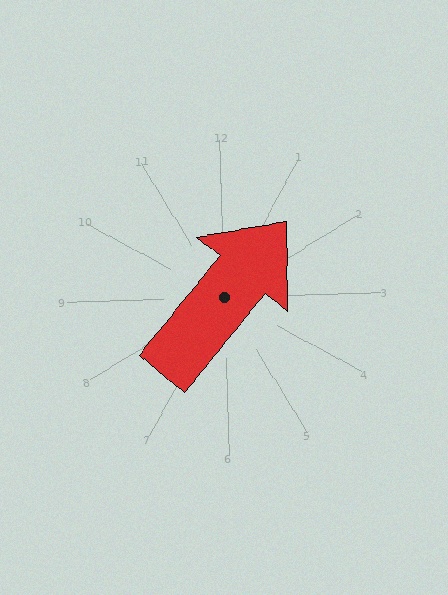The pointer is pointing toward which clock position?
Roughly 1 o'clock.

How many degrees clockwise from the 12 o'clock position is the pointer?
Approximately 41 degrees.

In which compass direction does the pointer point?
Northeast.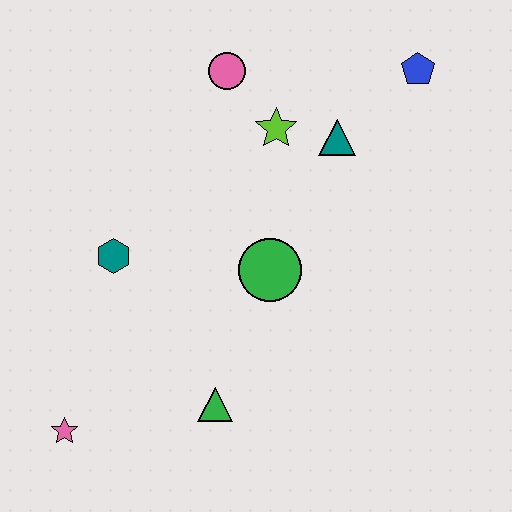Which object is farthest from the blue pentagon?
The pink star is farthest from the blue pentagon.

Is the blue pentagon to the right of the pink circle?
Yes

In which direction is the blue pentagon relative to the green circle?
The blue pentagon is above the green circle.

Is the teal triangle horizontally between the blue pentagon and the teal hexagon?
Yes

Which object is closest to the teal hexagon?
The green circle is closest to the teal hexagon.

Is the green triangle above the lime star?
No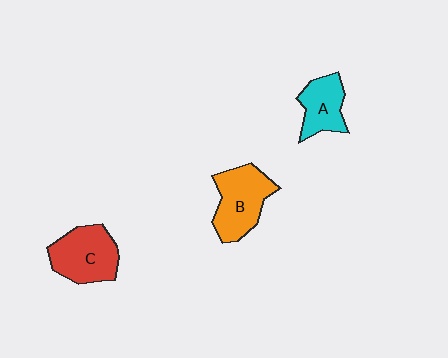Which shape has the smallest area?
Shape A (cyan).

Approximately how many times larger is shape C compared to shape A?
Approximately 1.4 times.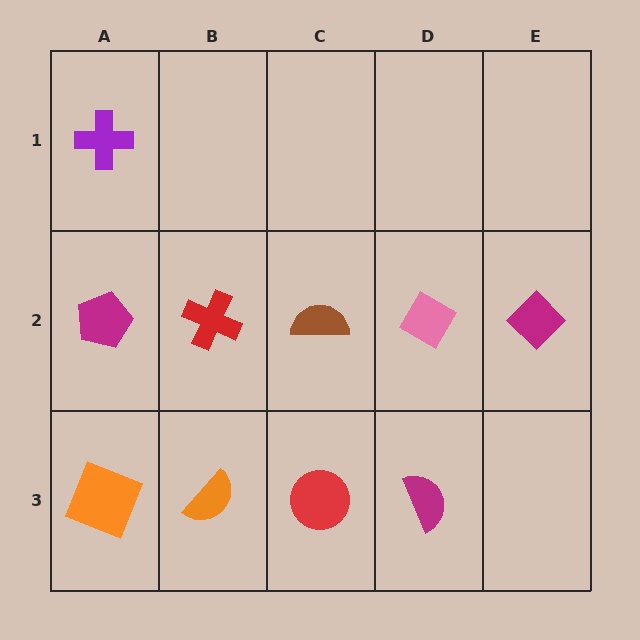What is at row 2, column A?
A magenta pentagon.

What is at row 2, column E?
A magenta diamond.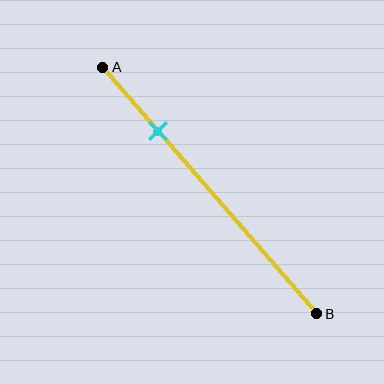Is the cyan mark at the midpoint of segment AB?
No, the mark is at about 25% from A, not at the 50% midpoint.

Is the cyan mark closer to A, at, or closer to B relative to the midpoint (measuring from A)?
The cyan mark is closer to point A than the midpoint of segment AB.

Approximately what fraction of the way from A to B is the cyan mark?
The cyan mark is approximately 25% of the way from A to B.